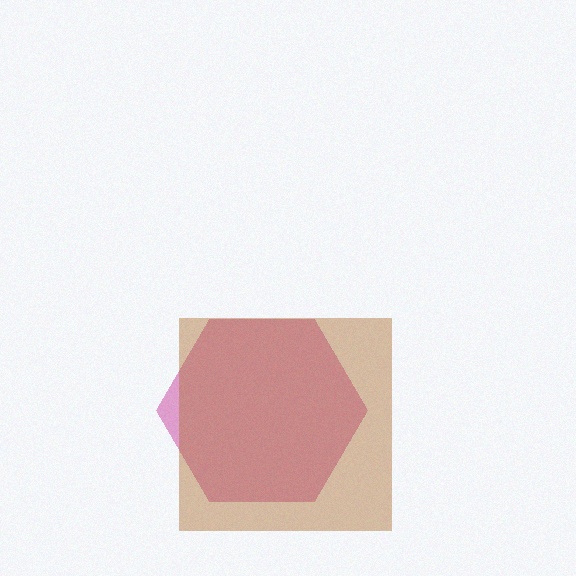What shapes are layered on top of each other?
The layered shapes are: a magenta hexagon, a brown square.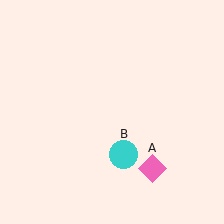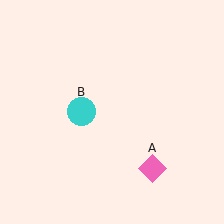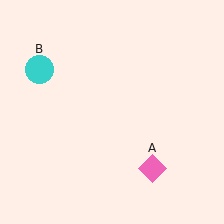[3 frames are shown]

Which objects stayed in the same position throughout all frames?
Pink diamond (object A) remained stationary.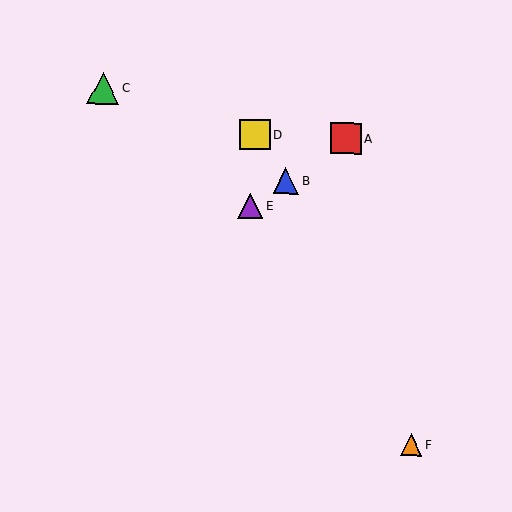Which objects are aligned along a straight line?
Objects A, B, E are aligned along a straight line.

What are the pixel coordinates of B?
Object B is at (286, 181).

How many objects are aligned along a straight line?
3 objects (A, B, E) are aligned along a straight line.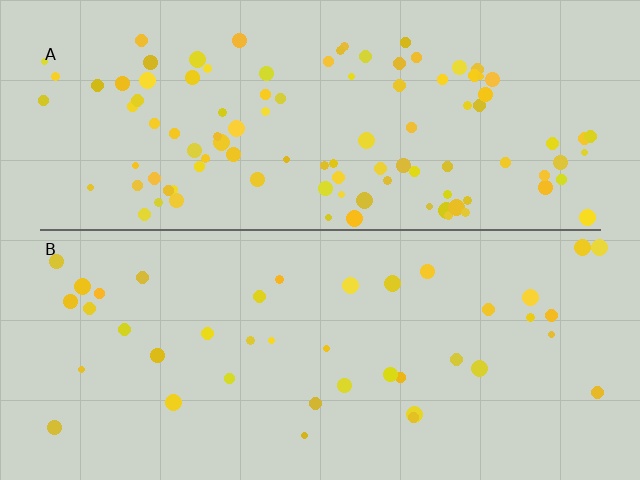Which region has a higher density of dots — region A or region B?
A (the top).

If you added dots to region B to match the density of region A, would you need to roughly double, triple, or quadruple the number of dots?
Approximately triple.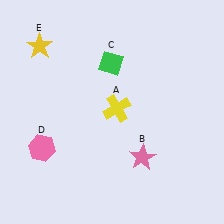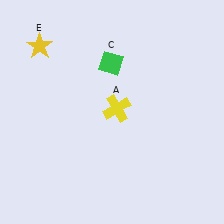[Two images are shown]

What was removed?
The pink star (B), the pink hexagon (D) were removed in Image 2.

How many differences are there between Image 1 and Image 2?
There are 2 differences between the two images.